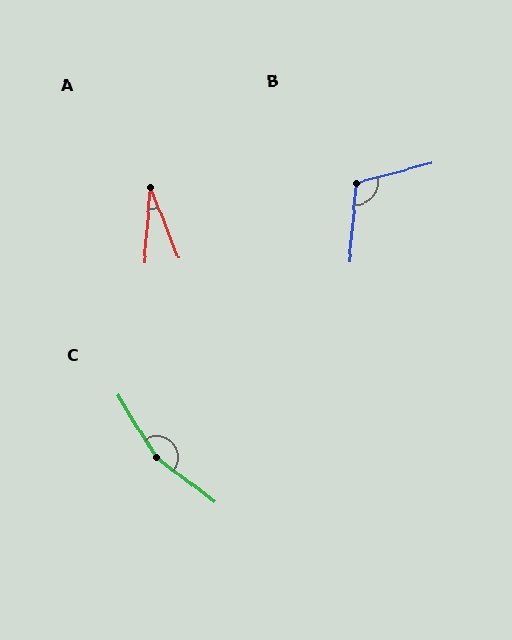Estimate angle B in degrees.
Approximately 109 degrees.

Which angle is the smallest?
A, at approximately 26 degrees.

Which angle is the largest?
C, at approximately 159 degrees.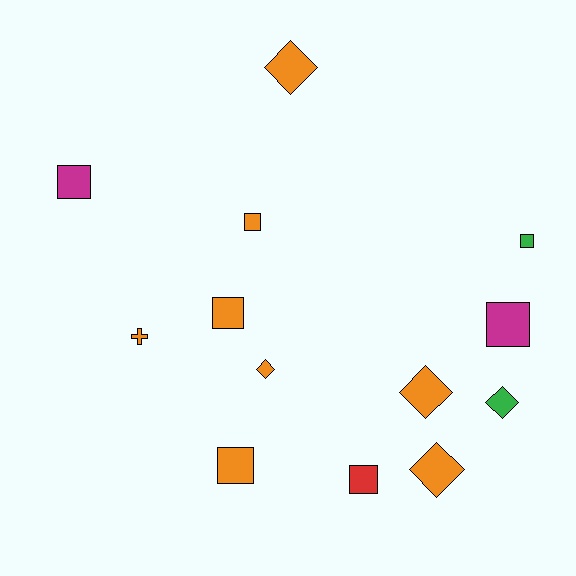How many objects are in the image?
There are 13 objects.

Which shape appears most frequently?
Square, with 7 objects.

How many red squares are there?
There is 1 red square.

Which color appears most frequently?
Orange, with 8 objects.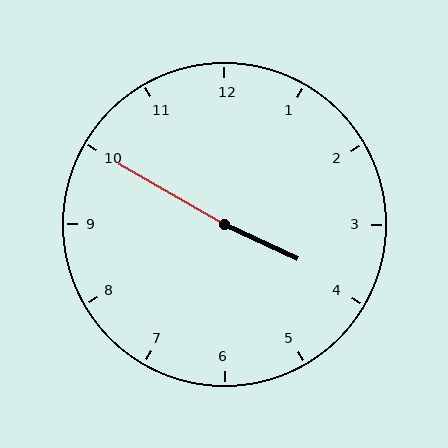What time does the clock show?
3:50.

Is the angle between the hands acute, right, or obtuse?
It is obtuse.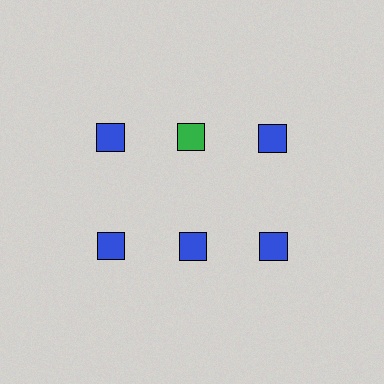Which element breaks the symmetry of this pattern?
The green square in the top row, second from left column breaks the symmetry. All other shapes are blue squares.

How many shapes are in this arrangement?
There are 6 shapes arranged in a grid pattern.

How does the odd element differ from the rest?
It has a different color: green instead of blue.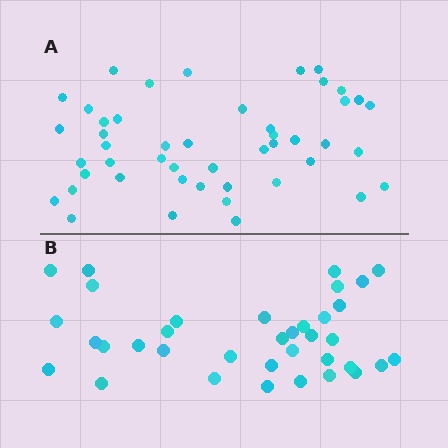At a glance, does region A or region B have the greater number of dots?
Region A (the top region) has more dots.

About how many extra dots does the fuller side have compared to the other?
Region A has roughly 12 or so more dots than region B.